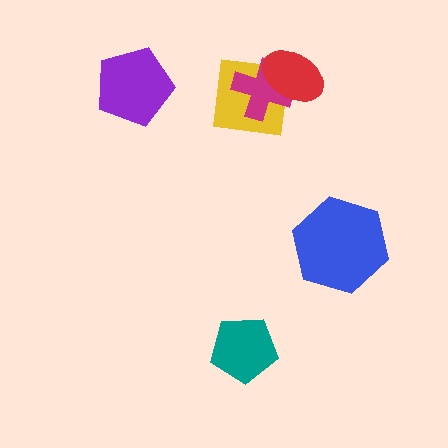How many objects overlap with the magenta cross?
2 objects overlap with the magenta cross.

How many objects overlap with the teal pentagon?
0 objects overlap with the teal pentagon.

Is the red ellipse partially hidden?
No, no other shape covers it.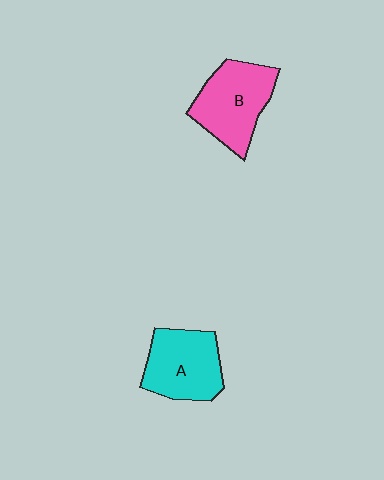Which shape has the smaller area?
Shape A (cyan).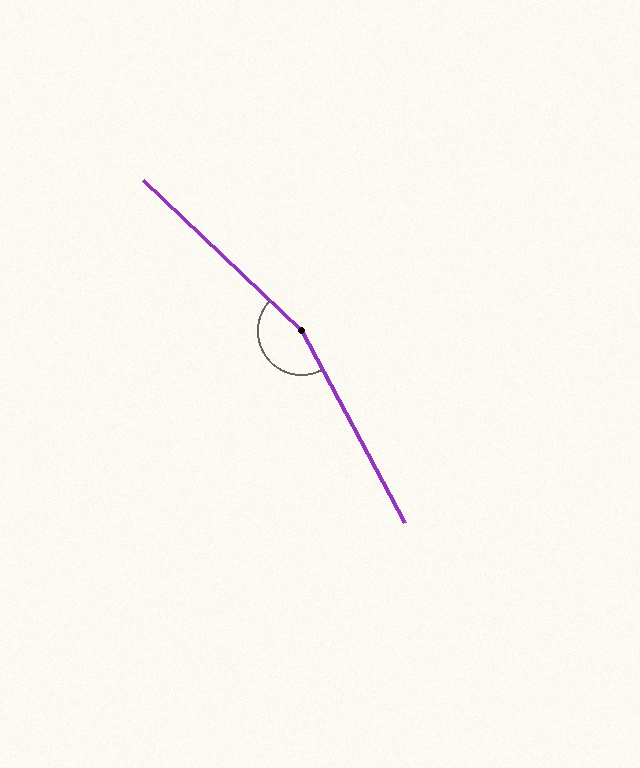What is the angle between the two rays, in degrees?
Approximately 162 degrees.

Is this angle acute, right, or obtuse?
It is obtuse.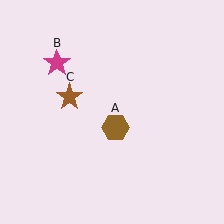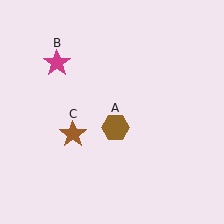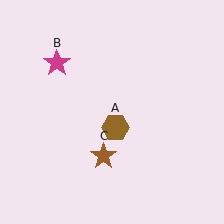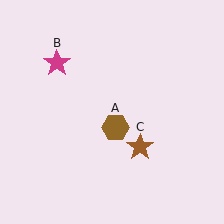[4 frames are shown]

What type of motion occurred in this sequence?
The brown star (object C) rotated counterclockwise around the center of the scene.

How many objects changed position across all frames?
1 object changed position: brown star (object C).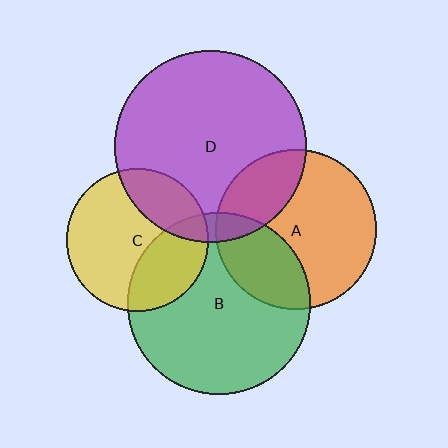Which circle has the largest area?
Circle D (purple).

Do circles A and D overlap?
Yes.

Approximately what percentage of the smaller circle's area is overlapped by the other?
Approximately 25%.